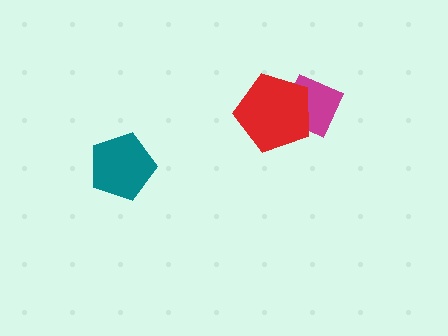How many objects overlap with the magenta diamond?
1 object overlaps with the magenta diamond.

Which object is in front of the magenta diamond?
The red pentagon is in front of the magenta diamond.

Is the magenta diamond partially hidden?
Yes, it is partially covered by another shape.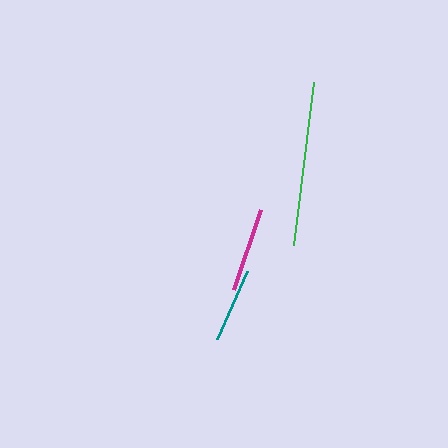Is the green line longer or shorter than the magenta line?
The green line is longer than the magenta line.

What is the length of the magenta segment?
The magenta segment is approximately 84 pixels long.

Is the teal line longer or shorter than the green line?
The green line is longer than the teal line.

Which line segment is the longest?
The green line is the longest at approximately 164 pixels.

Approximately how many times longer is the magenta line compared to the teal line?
The magenta line is approximately 1.1 times the length of the teal line.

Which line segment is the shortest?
The teal line is the shortest at approximately 74 pixels.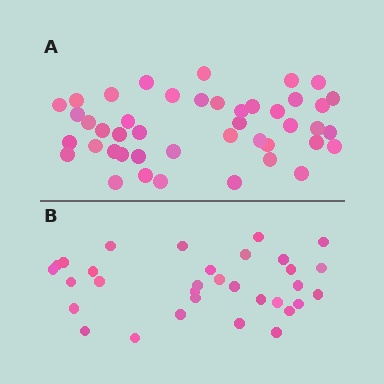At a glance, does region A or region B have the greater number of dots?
Region A (the top region) has more dots.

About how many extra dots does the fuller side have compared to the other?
Region A has roughly 12 or so more dots than region B.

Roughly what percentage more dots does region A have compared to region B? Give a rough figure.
About 40% more.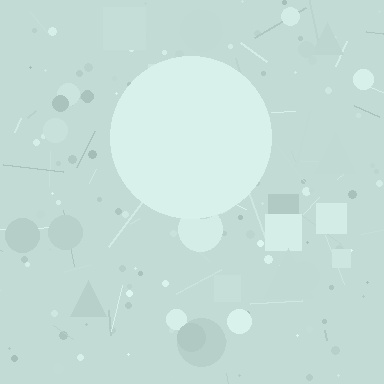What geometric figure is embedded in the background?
A circle is embedded in the background.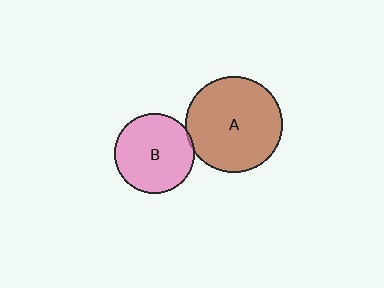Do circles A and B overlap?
Yes.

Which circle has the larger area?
Circle A (brown).